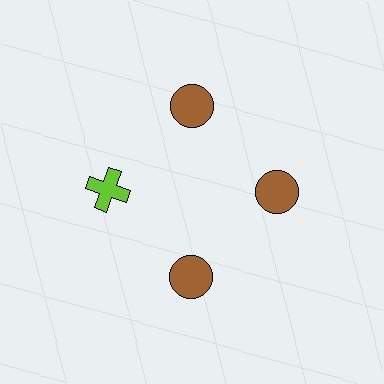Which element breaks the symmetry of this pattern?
The lime cross at roughly the 9 o'clock position breaks the symmetry. All other shapes are brown circles.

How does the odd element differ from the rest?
It differs in both color (lime instead of brown) and shape (cross instead of circle).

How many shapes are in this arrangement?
There are 4 shapes arranged in a ring pattern.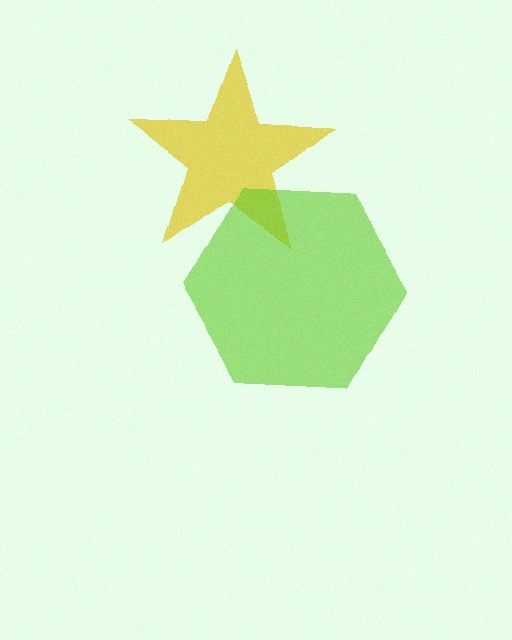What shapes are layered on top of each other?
The layered shapes are: a yellow star, a lime hexagon.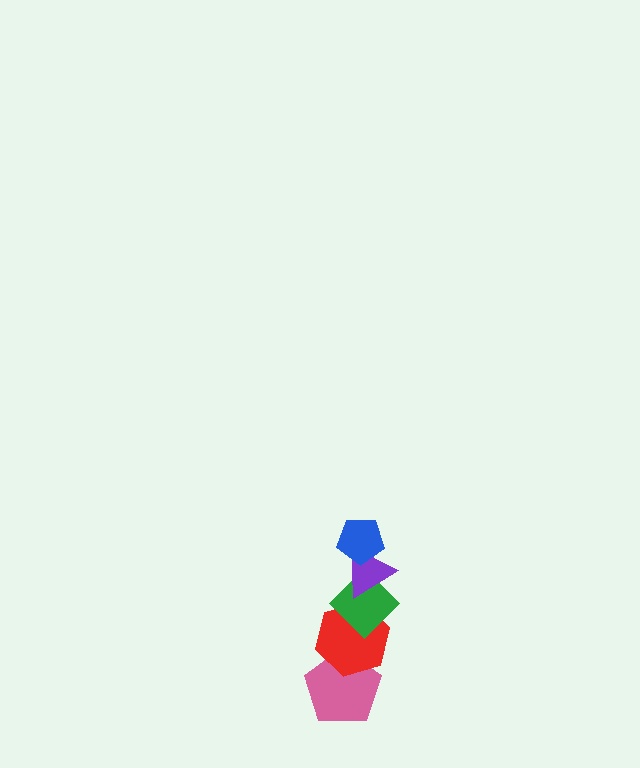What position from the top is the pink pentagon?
The pink pentagon is 5th from the top.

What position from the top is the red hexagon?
The red hexagon is 4th from the top.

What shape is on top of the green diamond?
The purple triangle is on top of the green diamond.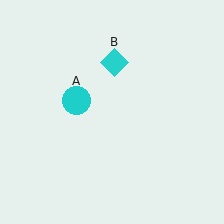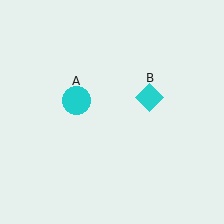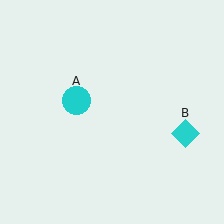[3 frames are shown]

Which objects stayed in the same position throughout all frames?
Cyan circle (object A) remained stationary.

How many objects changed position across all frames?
1 object changed position: cyan diamond (object B).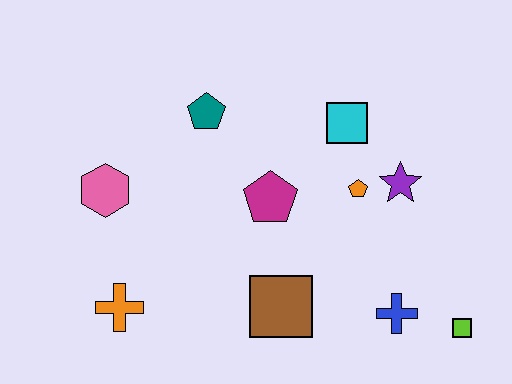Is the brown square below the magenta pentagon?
Yes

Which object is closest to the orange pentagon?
The purple star is closest to the orange pentagon.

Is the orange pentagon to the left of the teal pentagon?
No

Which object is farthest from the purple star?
The orange cross is farthest from the purple star.